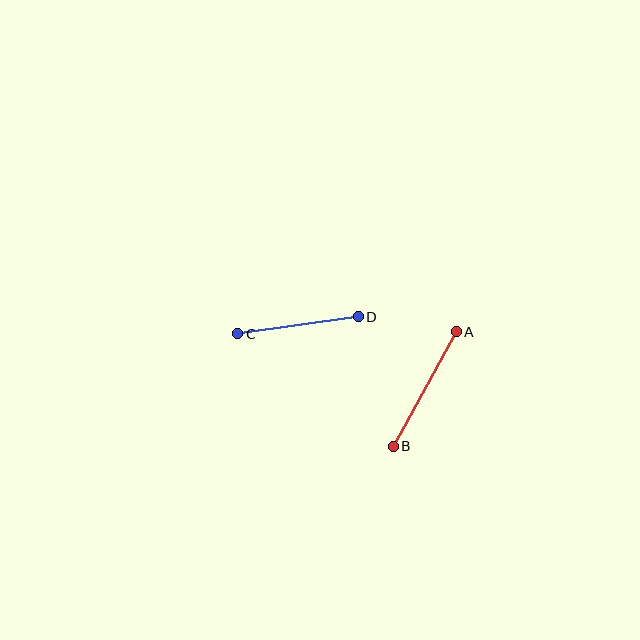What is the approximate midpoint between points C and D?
The midpoint is at approximately (298, 325) pixels.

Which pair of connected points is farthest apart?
Points A and B are farthest apart.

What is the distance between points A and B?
The distance is approximately 130 pixels.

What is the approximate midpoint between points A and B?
The midpoint is at approximately (425, 389) pixels.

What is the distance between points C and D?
The distance is approximately 122 pixels.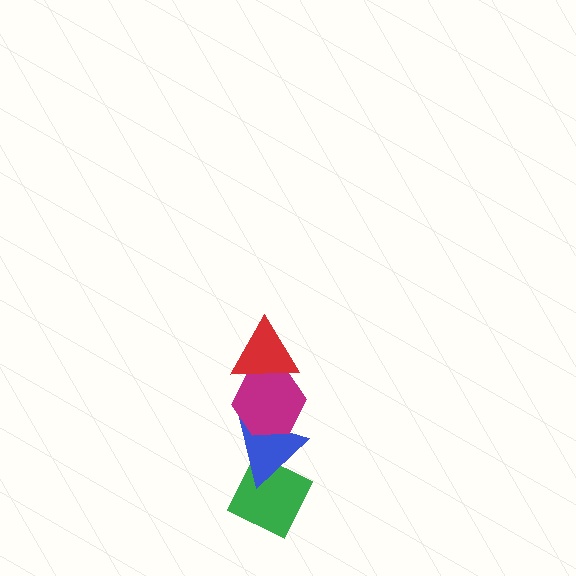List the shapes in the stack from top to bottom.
From top to bottom: the red triangle, the magenta hexagon, the blue triangle, the green diamond.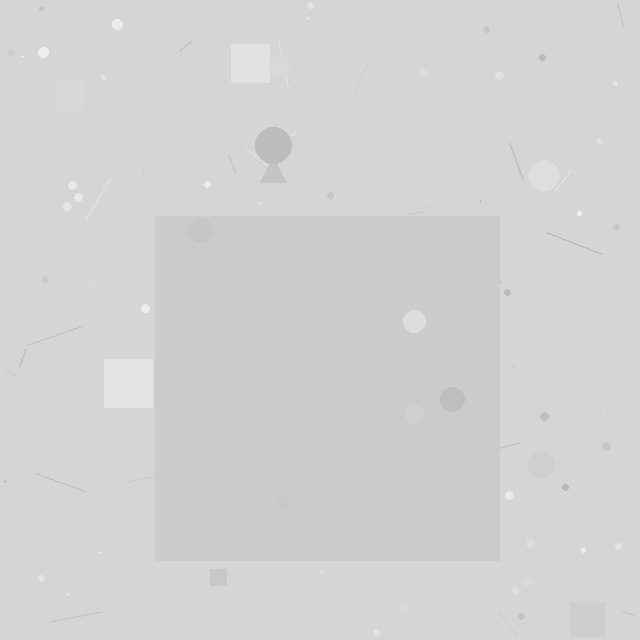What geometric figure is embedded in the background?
A square is embedded in the background.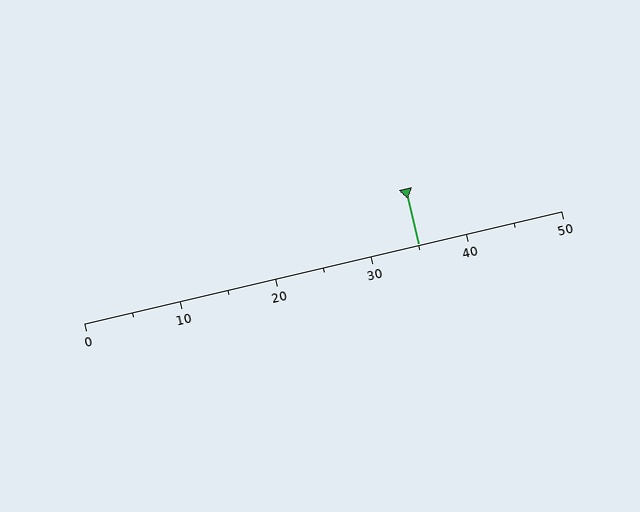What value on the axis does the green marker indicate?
The marker indicates approximately 35.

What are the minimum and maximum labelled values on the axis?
The axis runs from 0 to 50.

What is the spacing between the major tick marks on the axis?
The major ticks are spaced 10 apart.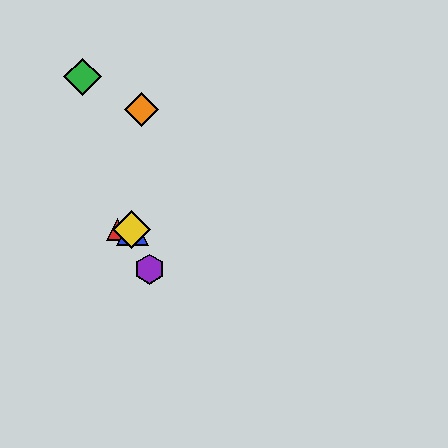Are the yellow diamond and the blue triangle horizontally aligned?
Yes, both are at y≈229.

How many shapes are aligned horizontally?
3 shapes (the red triangle, the blue triangle, the yellow diamond) are aligned horizontally.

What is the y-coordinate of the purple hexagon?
The purple hexagon is at y≈269.